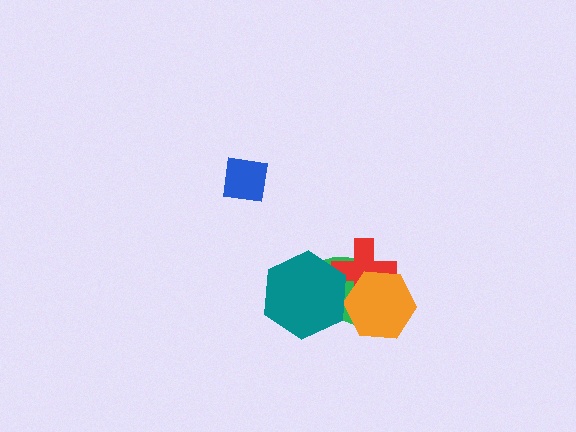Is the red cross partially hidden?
Yes, it is partially covered by another shape.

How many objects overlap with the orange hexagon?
2 objects overlap with the orange hexagon.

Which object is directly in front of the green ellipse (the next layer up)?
The red cross is directly in front of the green ellipse.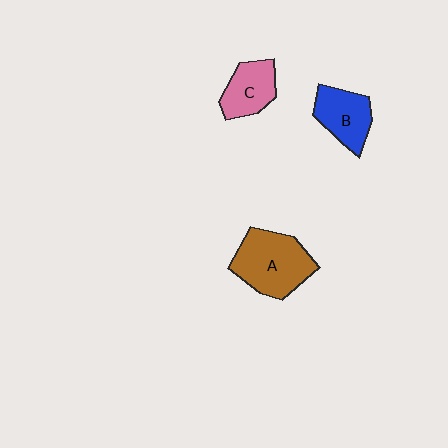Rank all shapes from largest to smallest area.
From largest to smallest: A (brown), B (blue), C (pink).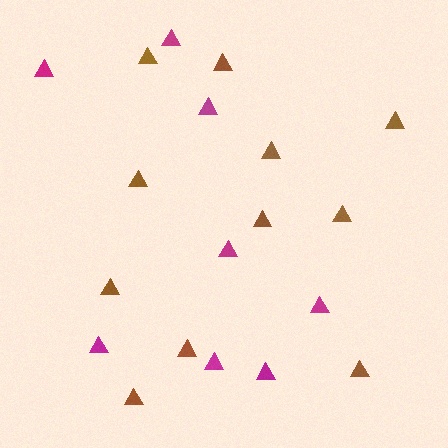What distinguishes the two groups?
There are 2 groups: one group of brown triangles (11) and one group of magenta triangles (8).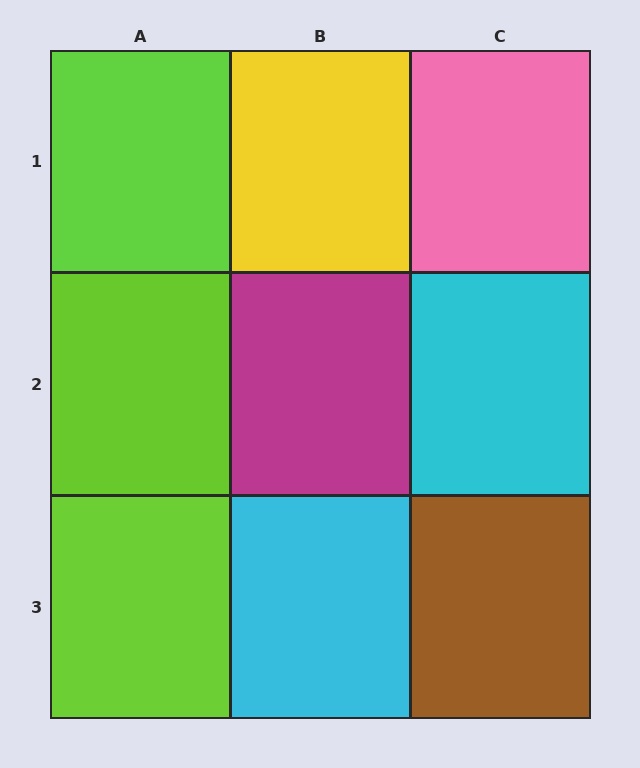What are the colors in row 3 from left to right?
Lime, cyan, brown.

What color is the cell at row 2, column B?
Magenta.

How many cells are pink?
1 cell is pink.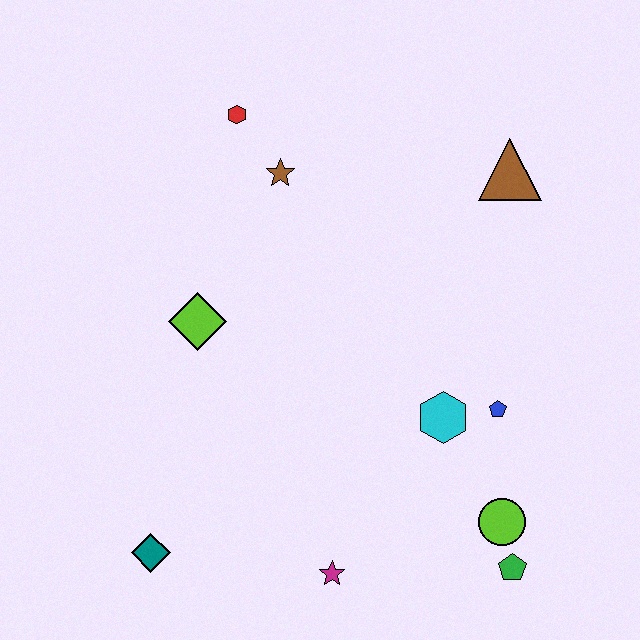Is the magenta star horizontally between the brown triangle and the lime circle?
No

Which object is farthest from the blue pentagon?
The red hexagon is farthest from the blue pentagon.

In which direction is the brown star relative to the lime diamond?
The brown star is above the lime diamond.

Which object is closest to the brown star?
The red hexagon is closest to the brown star.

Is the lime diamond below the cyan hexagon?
No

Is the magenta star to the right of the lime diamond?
Yes